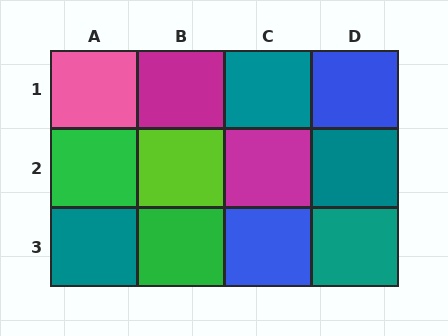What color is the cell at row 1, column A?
Pink.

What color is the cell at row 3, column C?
Blue.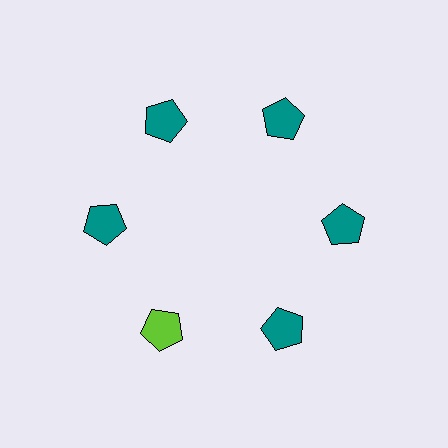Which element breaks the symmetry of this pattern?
The lime pentagon at roughly the 7 o'clock position breaks the symmetry. All other shapes are teal pentagons.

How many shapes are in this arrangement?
There are 6 shapes arranged in a ring pattern.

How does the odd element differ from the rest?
It has a different color: lime instead of teal.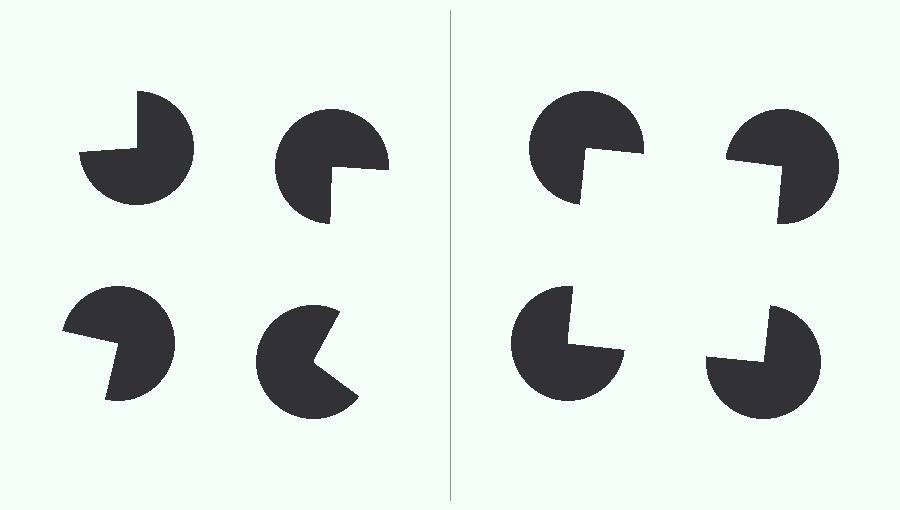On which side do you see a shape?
An illusory square appears on the right side. On the left side the wedge cuts are rotated, so no coherent shape forms.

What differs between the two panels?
The pac-man discs are positioned identically on both sides; only the wedge orientations differ. On the right they align to a square; on the left they are misaligned.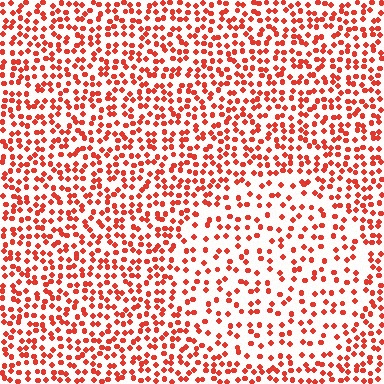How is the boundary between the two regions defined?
The boundary is defined by a change in element density (approximately 1.8x ratio). All elements are the same color, size, and shape.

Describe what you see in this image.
The image contains small red elements arranged at two different densities. A circle-shaped region is visible where the elements are less densely packed than the surrounding area.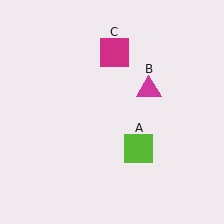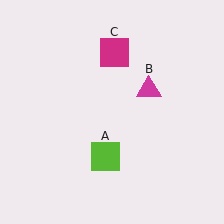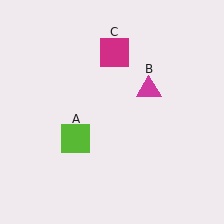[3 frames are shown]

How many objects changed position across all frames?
1 object changed position: lime square (object A).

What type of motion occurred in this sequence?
The lime square (object A) rotated clockwise around the center of the scene.